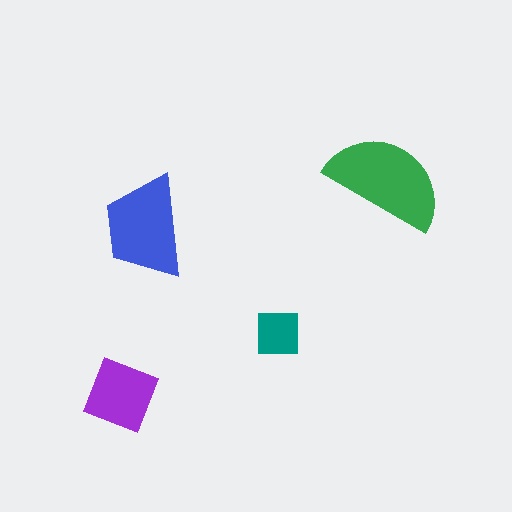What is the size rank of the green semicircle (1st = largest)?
1st.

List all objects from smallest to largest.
The teal square, the purple diamond, the blue trapezoid, the green semicircle.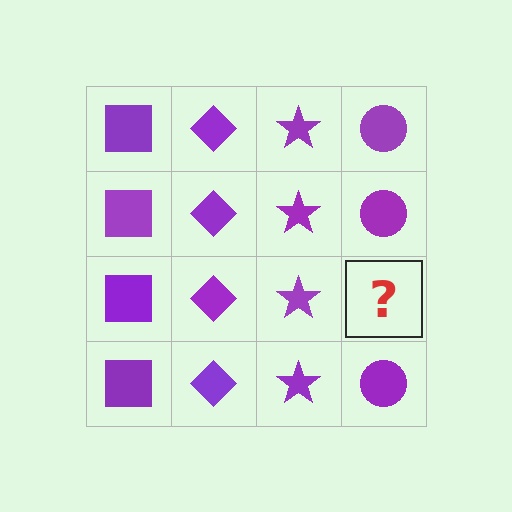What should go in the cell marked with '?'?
The missing cell should contain a purple circle.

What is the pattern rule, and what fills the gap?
The rule is that each column has a consistent shape. The gap should be filled with a purple circle.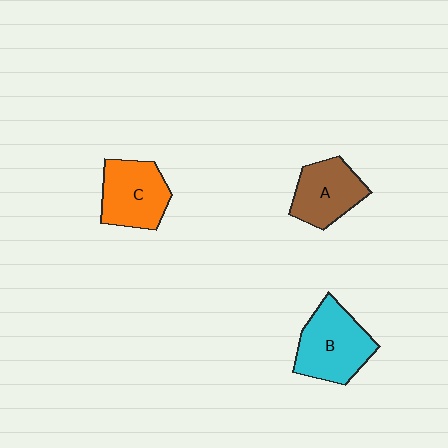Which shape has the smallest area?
Shape A (brown).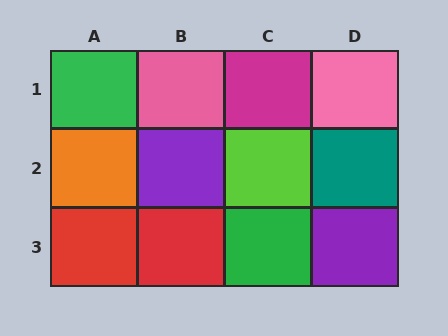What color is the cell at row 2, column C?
Lime.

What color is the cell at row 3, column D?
Purple.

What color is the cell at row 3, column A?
Red.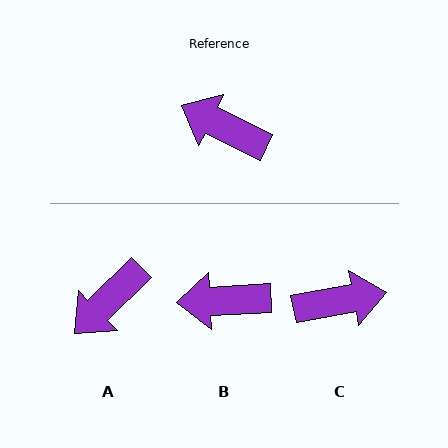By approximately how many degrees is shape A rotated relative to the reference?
Approximately 70 degrees counter-clockwise.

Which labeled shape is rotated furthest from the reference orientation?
C, about 144 degrees away.